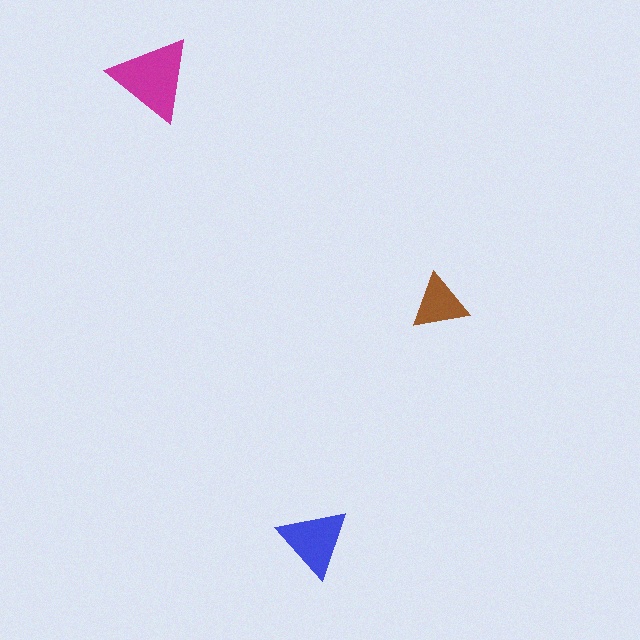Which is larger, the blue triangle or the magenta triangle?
The magenta one.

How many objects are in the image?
There are 3 objects in the image.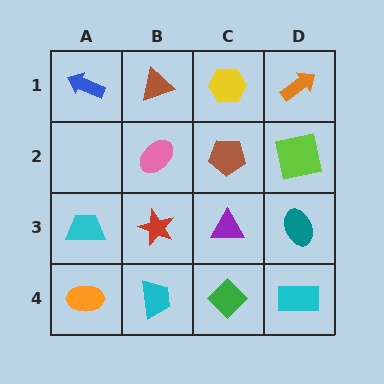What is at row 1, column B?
A brown triangle.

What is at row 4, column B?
A cyan trapezoid.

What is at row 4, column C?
A green diamond.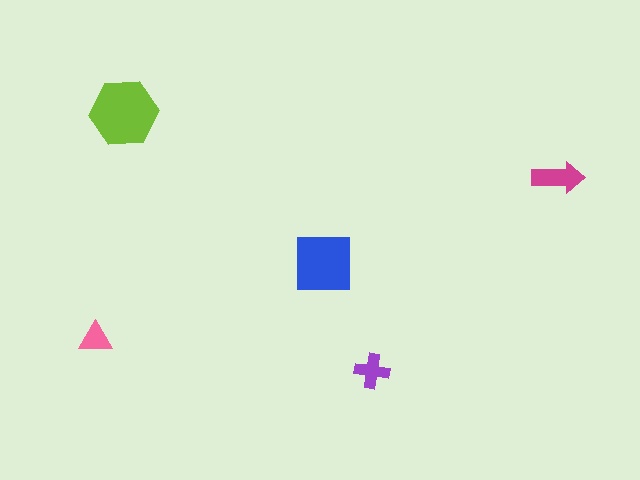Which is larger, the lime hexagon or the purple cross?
The lime hexagon.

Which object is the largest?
The lime hexagon.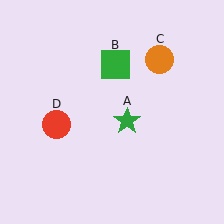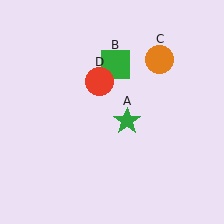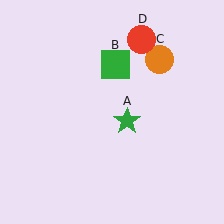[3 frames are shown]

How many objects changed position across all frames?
1 object changed position: red circle (object D).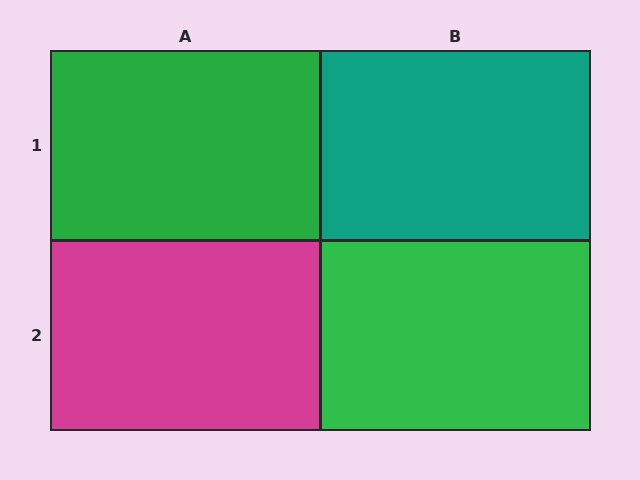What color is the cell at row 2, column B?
Green.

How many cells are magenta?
1 cell is magenta.